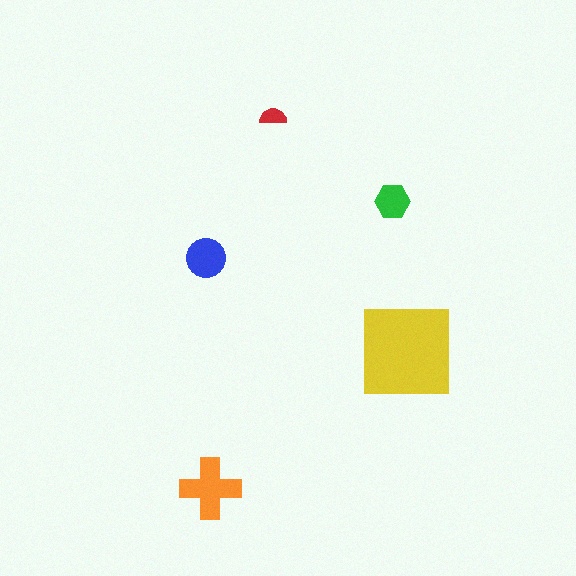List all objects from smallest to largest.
The red semicircle, the green hexagon, the blue circle, the orange cross, the yellow square.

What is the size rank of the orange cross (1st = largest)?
2nd.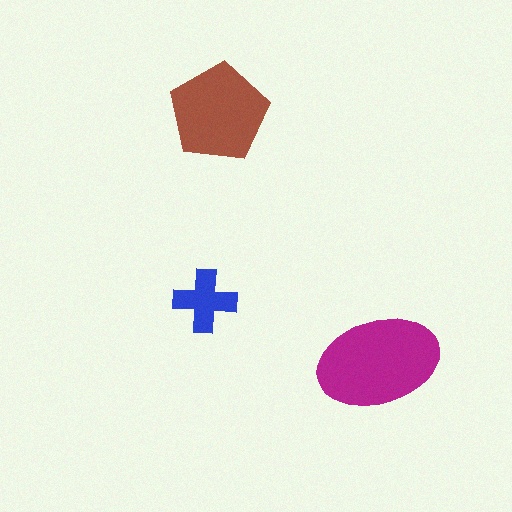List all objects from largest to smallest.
The magenta ellipse, the brown pentagon, the blue cross.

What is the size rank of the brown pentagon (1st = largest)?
2nd.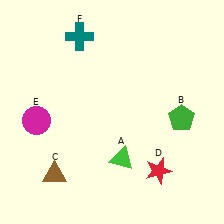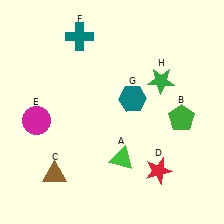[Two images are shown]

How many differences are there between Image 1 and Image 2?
There are 2 differences between the two images.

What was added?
A teal hexagon (G), a green star (H) were added in Image 2.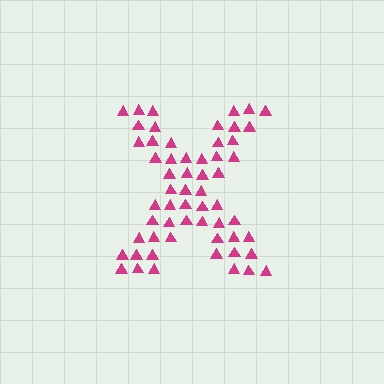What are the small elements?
The small elements are triangles.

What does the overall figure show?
The overall figure shows the letter X.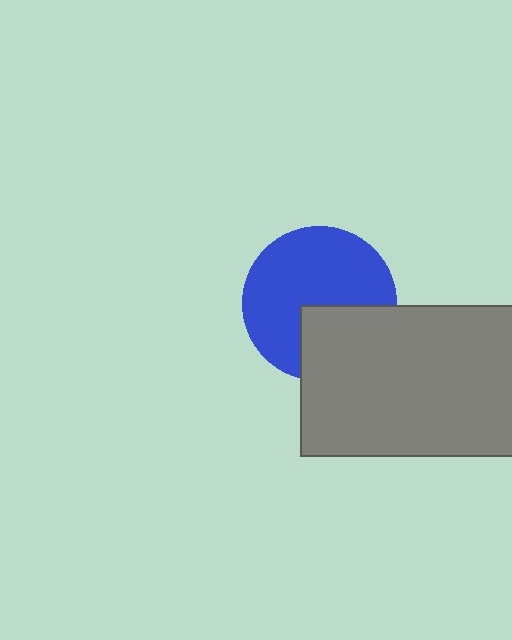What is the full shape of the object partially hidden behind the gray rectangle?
The partially hidden object is a blue circle.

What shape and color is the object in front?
The object in front is a gray rectangle.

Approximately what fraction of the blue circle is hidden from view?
Roughly 32% of the blue circle is hidden behind the gray rectangle.